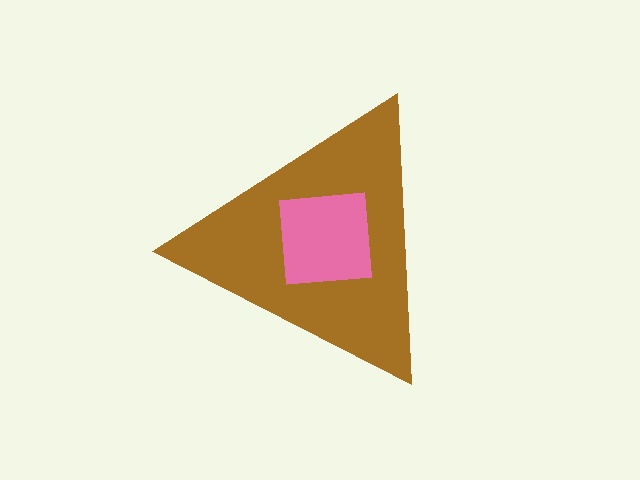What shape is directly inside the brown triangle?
The pink square.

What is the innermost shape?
The pink square.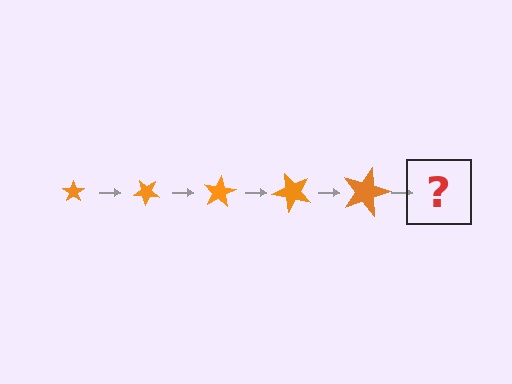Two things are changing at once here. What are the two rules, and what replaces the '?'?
The two rules are that the star grows larger each step and it rotates 40 degrees each step. The '?' should be a star, larger than the previous one and rotated 200 degrees from the start.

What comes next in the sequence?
The next element should be a star, larger than the previous one and rotated 200 degrees from the start.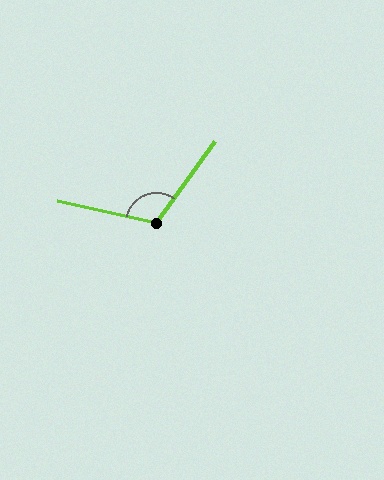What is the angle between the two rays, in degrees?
Approximately 113 degrees.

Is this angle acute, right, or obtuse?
It is obtuse.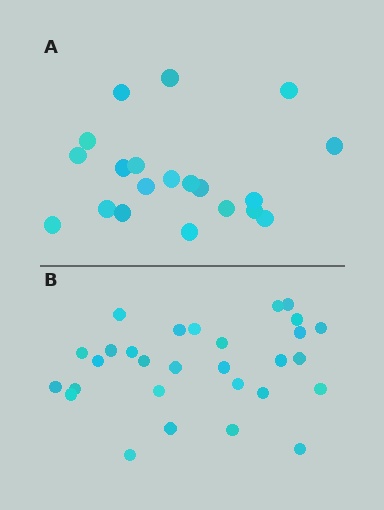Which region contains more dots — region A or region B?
Region B (the bottom region) has more dots.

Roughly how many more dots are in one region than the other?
Region B has roughly 8 or so more dots than region A.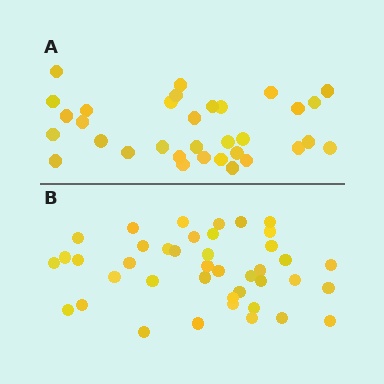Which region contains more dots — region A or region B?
Region B (the bottom region) has more dots.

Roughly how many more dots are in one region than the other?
Region B has roughly 8 or so more dots than region A.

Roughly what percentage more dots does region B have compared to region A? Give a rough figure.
About 25% more.